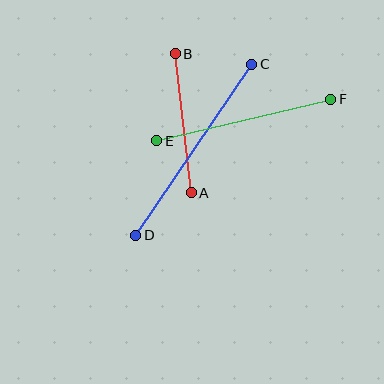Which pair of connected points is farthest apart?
Points C and D are farthest apart.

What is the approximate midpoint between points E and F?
The midpoint is at approximately (244, 120) pixels.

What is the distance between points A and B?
The distance is approximately 140 pixels.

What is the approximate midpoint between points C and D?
The midpoint is at approximately (194, 150) pixels.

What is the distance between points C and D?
The distance is approximately 207 pixels.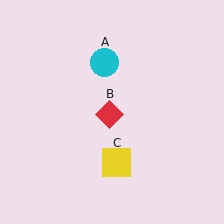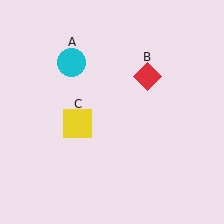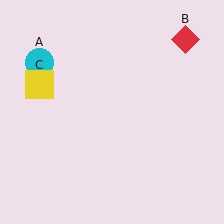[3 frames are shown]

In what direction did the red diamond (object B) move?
The red diamond (object B) moved up and to the right.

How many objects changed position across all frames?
3 objects changed position: cyan circle (object A), red diamond (object B), yellow square (object C).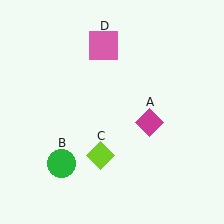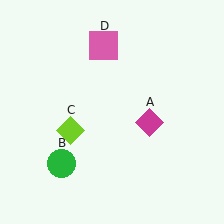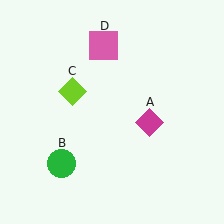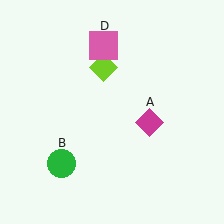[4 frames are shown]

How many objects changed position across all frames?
1 object changed position: lime diamond (object C).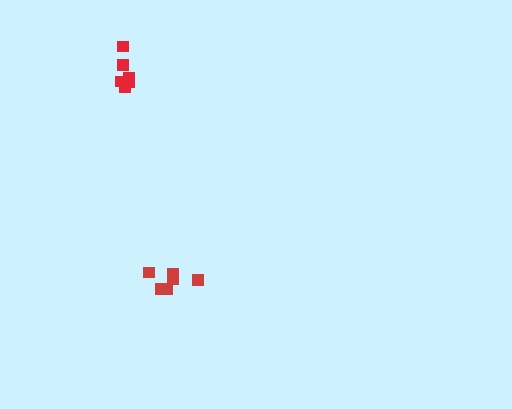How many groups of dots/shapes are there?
There are 2 groups.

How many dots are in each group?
Group 1: 6 dots, Group 2: 6 dots (12 total).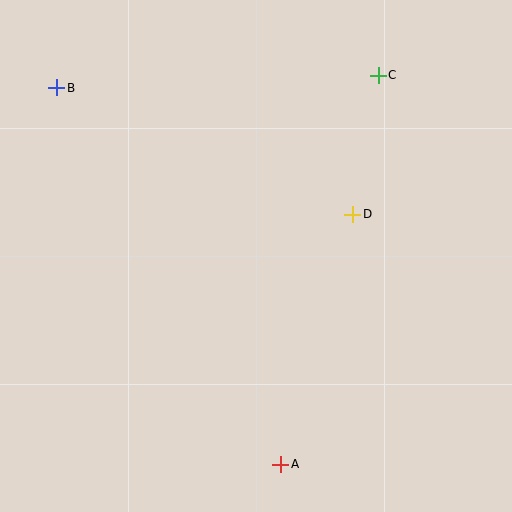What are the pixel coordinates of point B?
Point B is at (57, 88).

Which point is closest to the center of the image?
Point D at (353, 214) is closest to the center.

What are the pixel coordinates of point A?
Point A is at (281, 464).